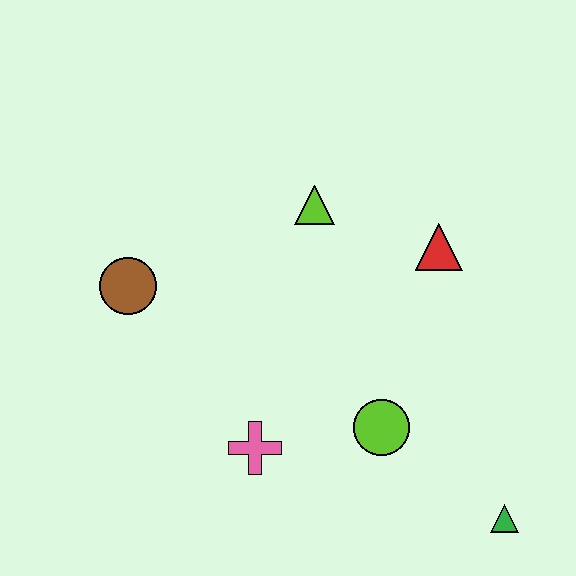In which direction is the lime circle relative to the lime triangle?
The lime circle is below the lime triangle.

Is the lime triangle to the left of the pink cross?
No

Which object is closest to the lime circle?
The pink cross is closest to the lime circle.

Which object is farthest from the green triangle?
The brown circle is farthest from the green triangle.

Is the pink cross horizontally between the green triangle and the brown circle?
Yes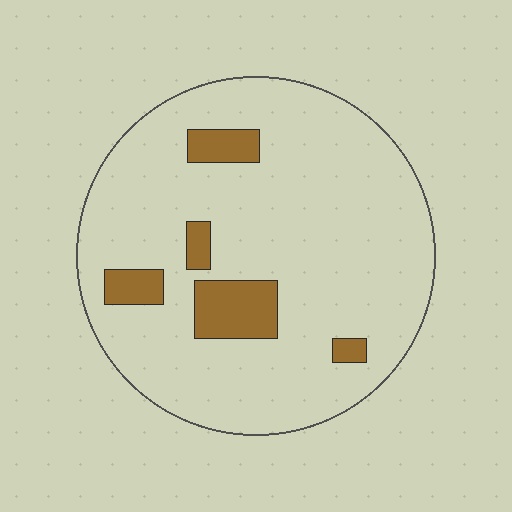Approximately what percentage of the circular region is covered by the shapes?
Approximately 10%.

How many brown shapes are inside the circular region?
5.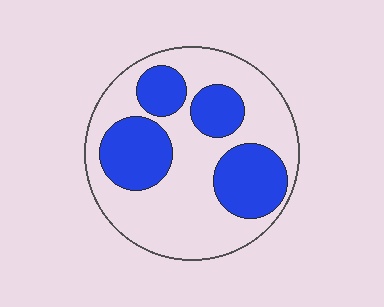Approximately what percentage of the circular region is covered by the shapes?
Approximately 35%.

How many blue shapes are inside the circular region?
4.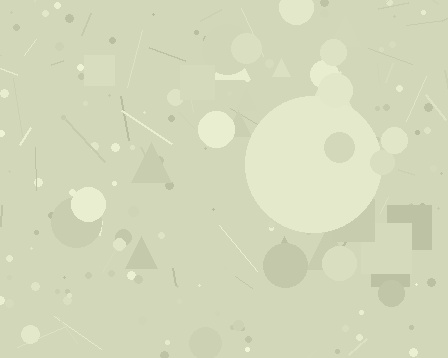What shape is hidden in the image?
A circle is hidden in the image.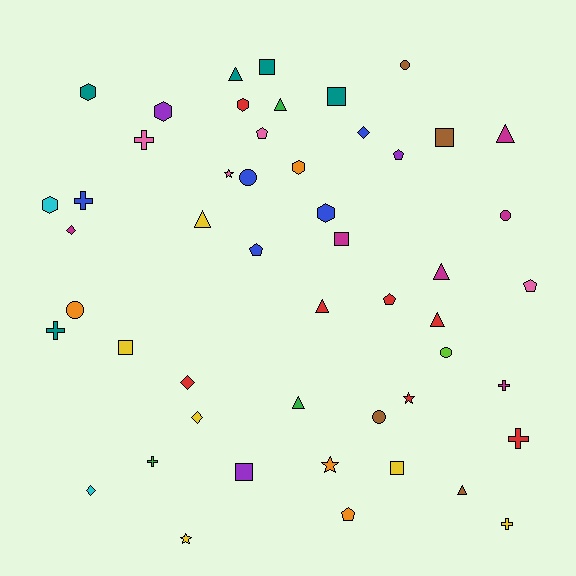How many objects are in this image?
There are 50 objects.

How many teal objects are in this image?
There are 5 teal objects.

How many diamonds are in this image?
There are 5 diamonds.